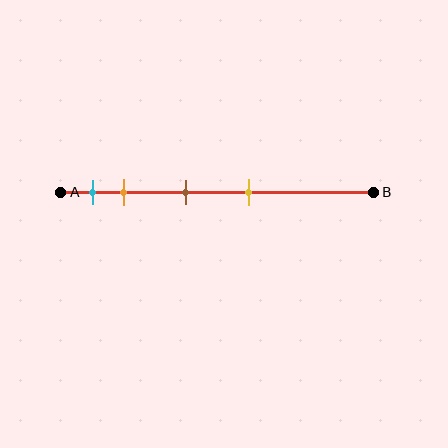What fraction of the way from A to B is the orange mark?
The orange mark is approximately 20% (0.2) of the way from A to B.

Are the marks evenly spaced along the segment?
No, the marks are not evenly spaced.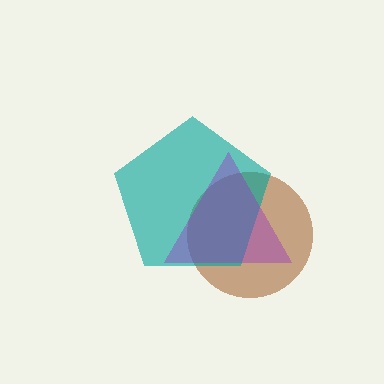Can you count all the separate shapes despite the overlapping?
Yes, there are 3 separate shapes.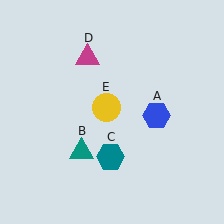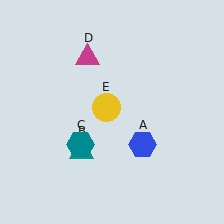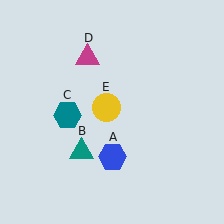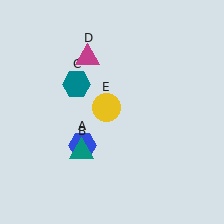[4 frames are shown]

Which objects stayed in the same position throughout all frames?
Teal triangle (object B) and magenta triangle (object D) and yellow circle (object E) remained stationary.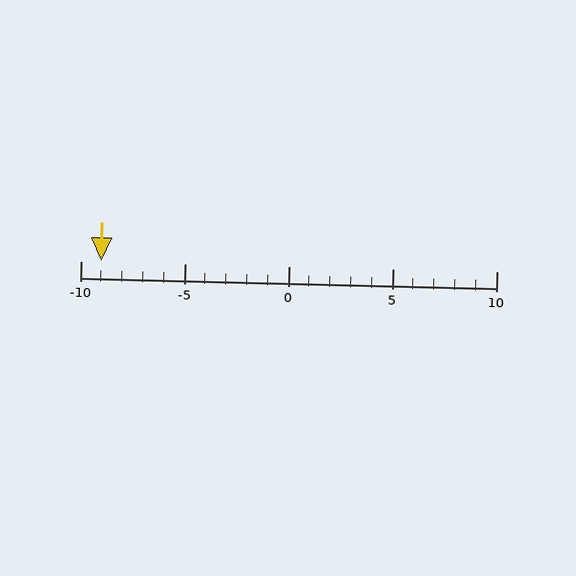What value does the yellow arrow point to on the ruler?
The yellow arrow points to approximately -9.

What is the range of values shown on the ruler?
The ruler shows values from -10 to 10.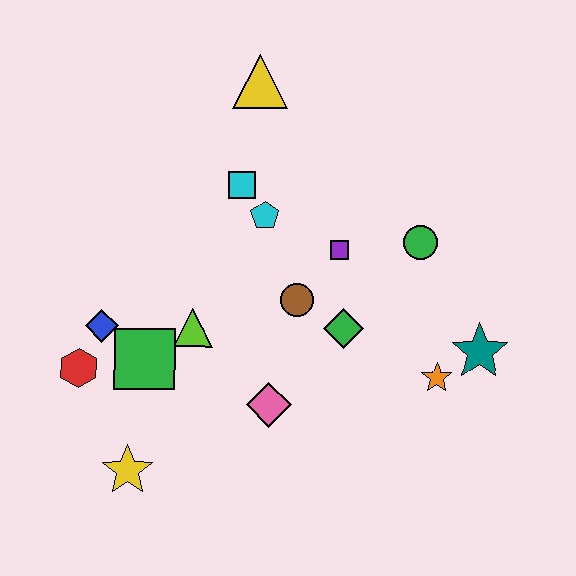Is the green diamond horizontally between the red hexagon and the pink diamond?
No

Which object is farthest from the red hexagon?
The teal star is farthest from the red hexagon.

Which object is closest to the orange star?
The teal star is closest to the orange star.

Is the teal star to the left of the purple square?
No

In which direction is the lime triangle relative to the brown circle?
The lime triangle is to the left of the brown circle.